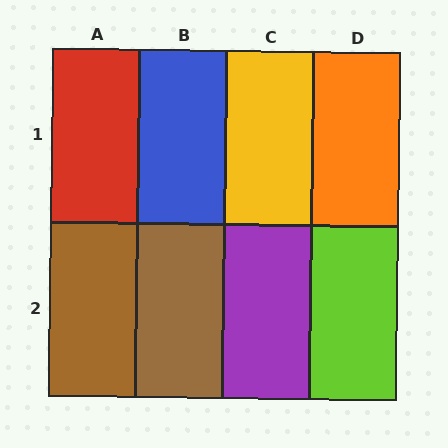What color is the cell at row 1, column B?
Blue.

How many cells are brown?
2 cells are brown.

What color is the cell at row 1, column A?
Red.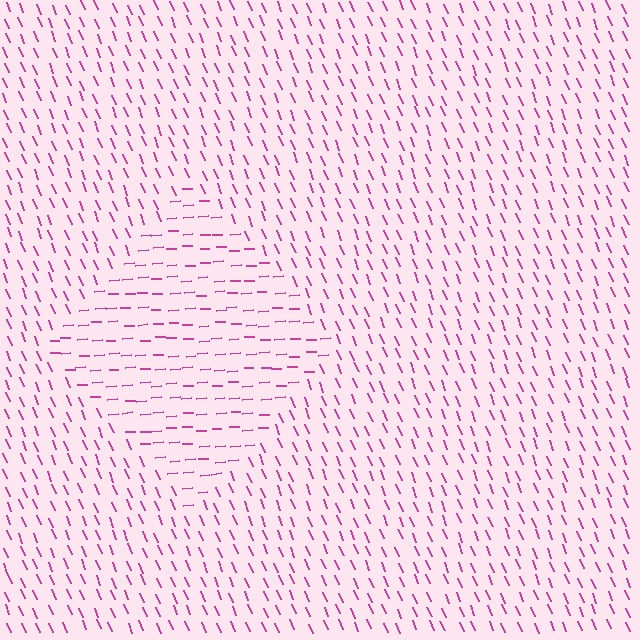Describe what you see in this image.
The image is filled with small magenta line segments. A diamond region in the image has lines oriented differently from the surrounding lines, creating a visible texture boundary.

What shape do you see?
I see a diamond.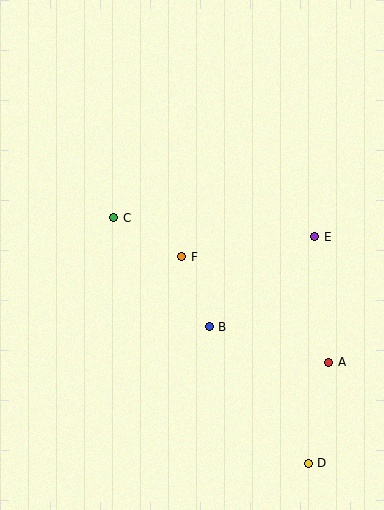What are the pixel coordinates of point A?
Point A is at (329, 362).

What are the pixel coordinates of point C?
Point C is at (114, 218).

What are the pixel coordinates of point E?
Point E is at (315, 237).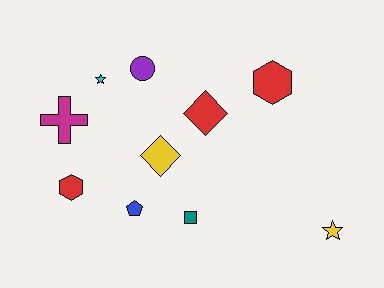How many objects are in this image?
There are 10 objects.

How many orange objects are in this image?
There are no orange objects.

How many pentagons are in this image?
There is 1 pentagon.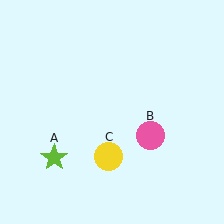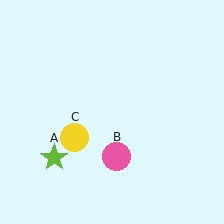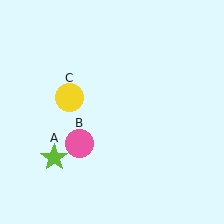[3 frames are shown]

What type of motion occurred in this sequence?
The pink circle (object B), yellow circle (object C) rotated clockwise around the center of the scene.